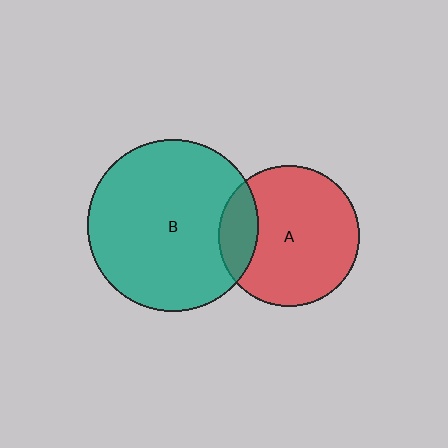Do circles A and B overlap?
Yes.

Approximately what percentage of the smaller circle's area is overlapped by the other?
Approximately 20%.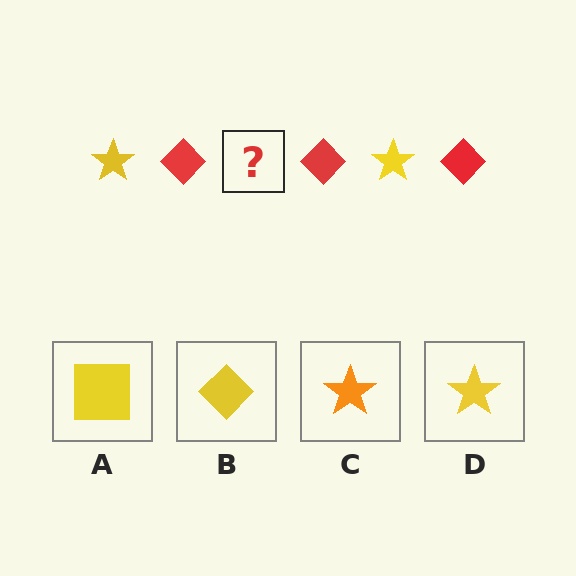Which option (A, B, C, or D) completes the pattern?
D.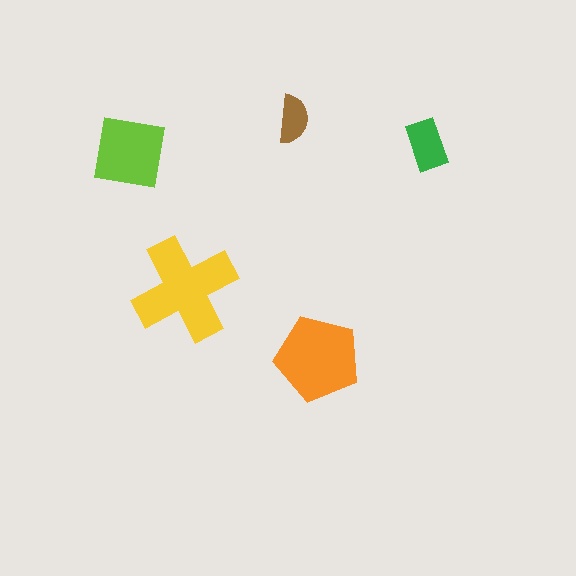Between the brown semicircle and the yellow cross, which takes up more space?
The yellow cross.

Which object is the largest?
The yellow cross.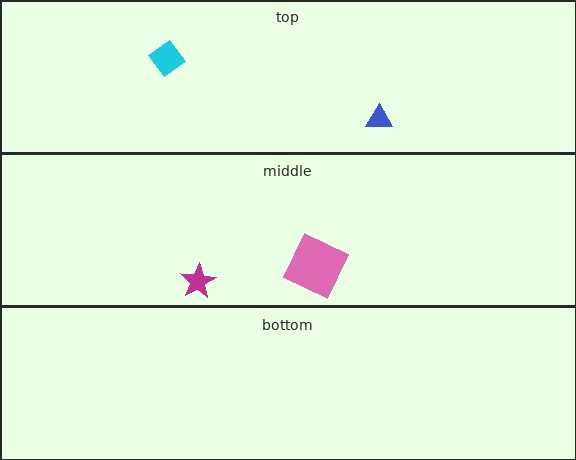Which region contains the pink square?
The middle region.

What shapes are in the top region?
The blue triangle, the cyan diamond.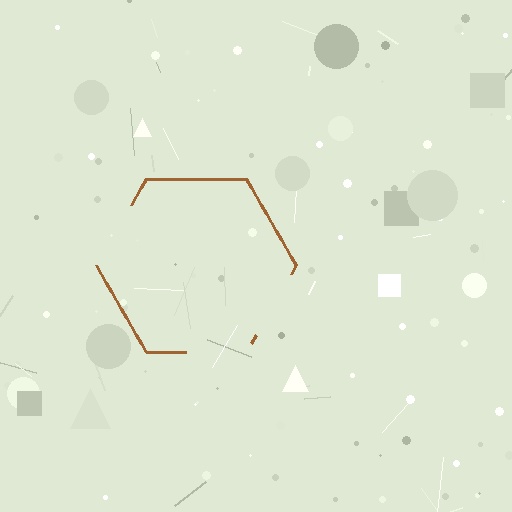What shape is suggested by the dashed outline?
The dashed outline suggests a hexagon.